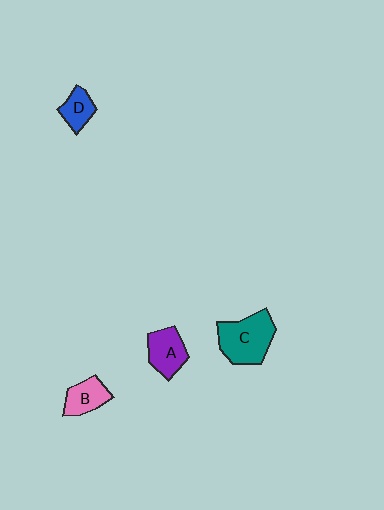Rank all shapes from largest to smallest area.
From largest to smallest: C (teal), A (purple), B (pink), D (blue).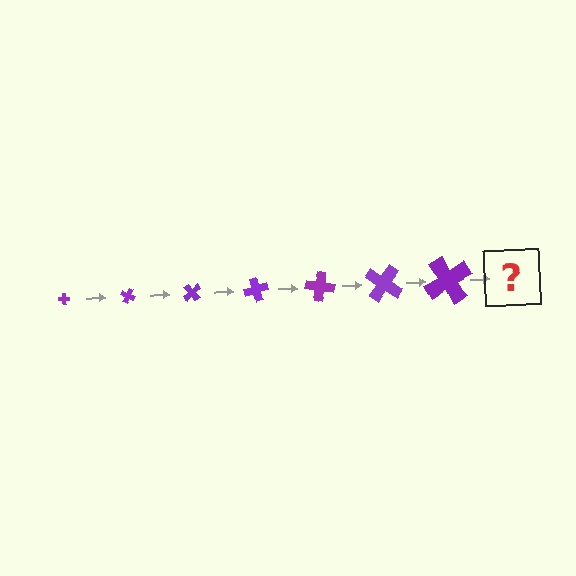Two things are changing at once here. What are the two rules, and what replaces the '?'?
The two rules are that the cross grows larger each step and it rotates 25 degrees each step. The '?' should be a cross, larger than the previous one and rotated 175 degrees from the start.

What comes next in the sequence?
The next element should be a cross, larger than the previous one and rotated 175 degrees from the start.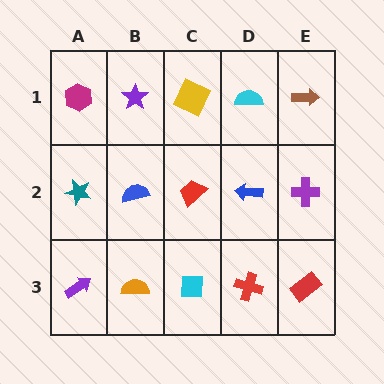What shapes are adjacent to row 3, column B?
A blue semicircle (row 2, column B), a purple arrow (row 3, column A), a cyan square (row 3, column C).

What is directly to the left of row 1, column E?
A cyan semicircle.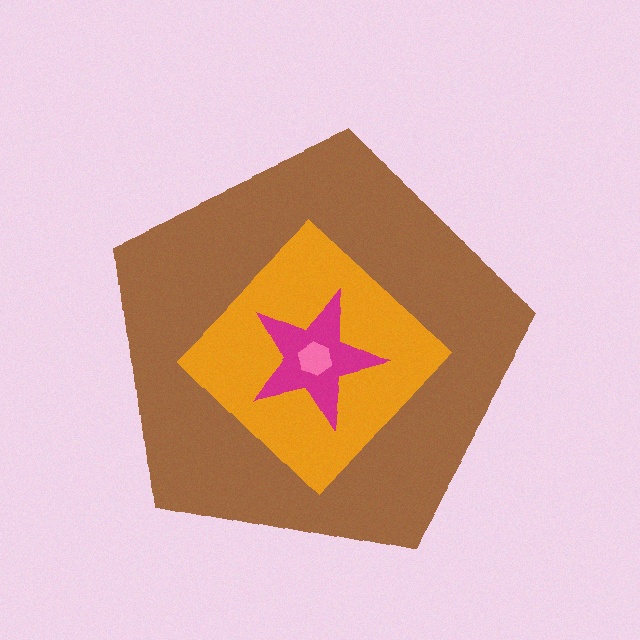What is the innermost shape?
The pink hexagon.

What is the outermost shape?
The brown pentagon.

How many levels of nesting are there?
4.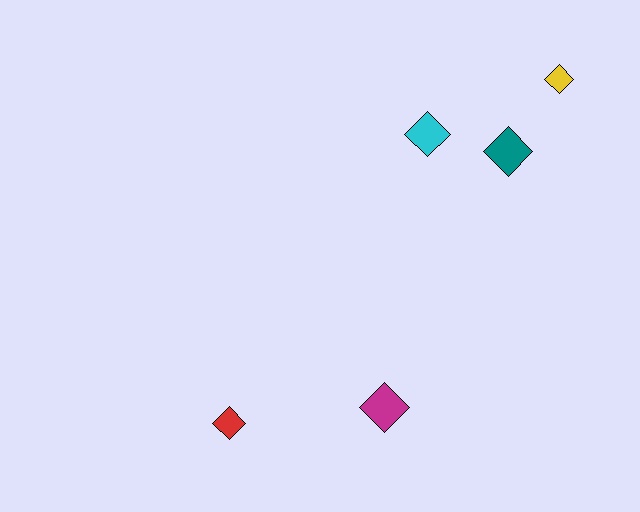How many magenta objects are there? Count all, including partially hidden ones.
There is 1 magenta object.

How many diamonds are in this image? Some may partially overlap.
There are 5 diamonds.